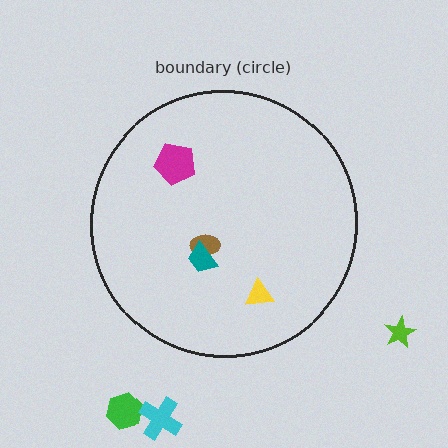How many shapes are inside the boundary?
4 inside, 3 outside.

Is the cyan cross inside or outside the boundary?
Outside.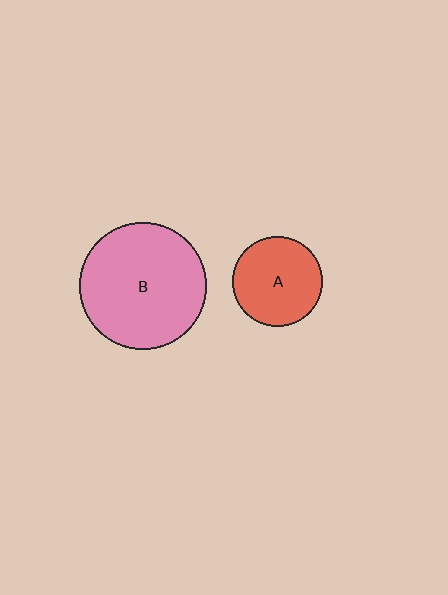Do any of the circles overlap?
No, none of the circles overlap.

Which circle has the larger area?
Circle B (pink).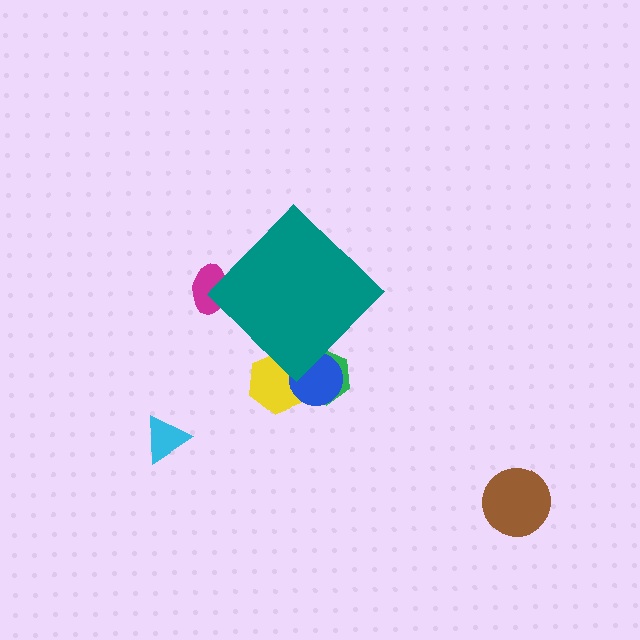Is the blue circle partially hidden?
Yes, the blue circle is partially hidden behind the teal diamond.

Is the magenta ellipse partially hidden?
Yes, the magenta ellipse is partially hidden behind the teal diamond.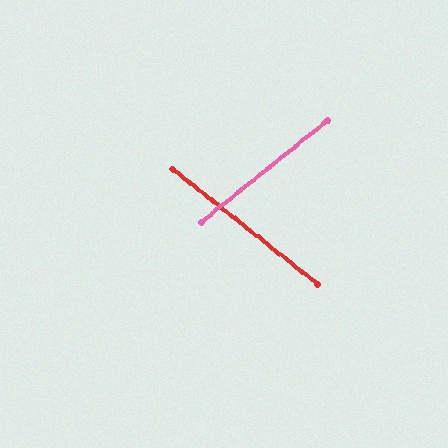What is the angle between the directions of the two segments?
Approximately 77 degrees.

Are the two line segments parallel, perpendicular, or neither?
Neither parallel nor perpendicular — they differ by about 77°.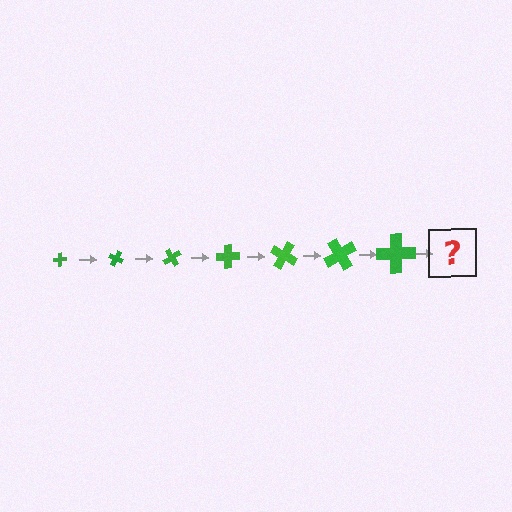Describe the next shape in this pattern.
It should be a cross, larger than the previous one and rotated 210 degrees from the start.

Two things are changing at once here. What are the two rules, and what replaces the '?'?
The two rules are that the cross grows larger each step and it rotates 30 degrees each step. The '?' should be a cross, larger than the previous one and rotated 210 degrees from the start.